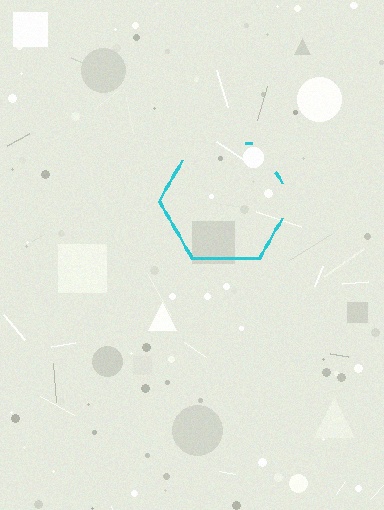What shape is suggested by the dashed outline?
The dashed outline suggests a hexagon.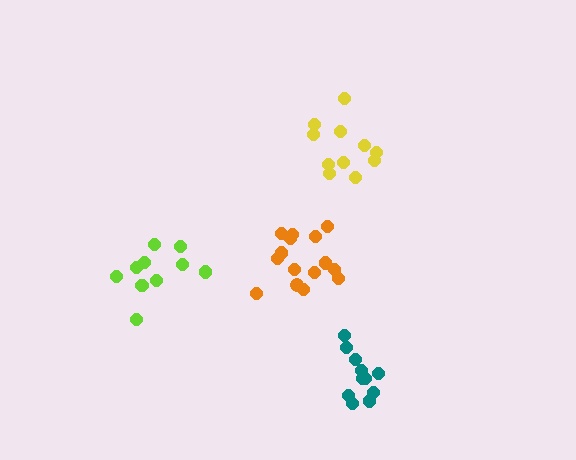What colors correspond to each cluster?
The clusters are colored: orange, lime, yellow, teal.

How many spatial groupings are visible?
There are 4 spatial groupings.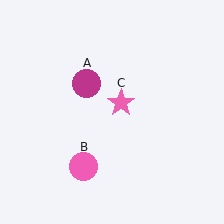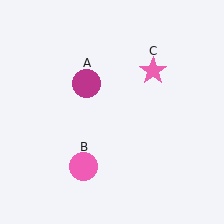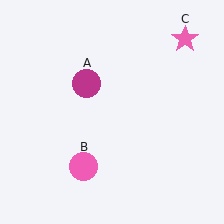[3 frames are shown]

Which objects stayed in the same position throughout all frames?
Magenta circle (object A) and pink circle (object B) remained stationary.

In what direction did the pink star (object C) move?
The pink star (object C) moved up and to the right.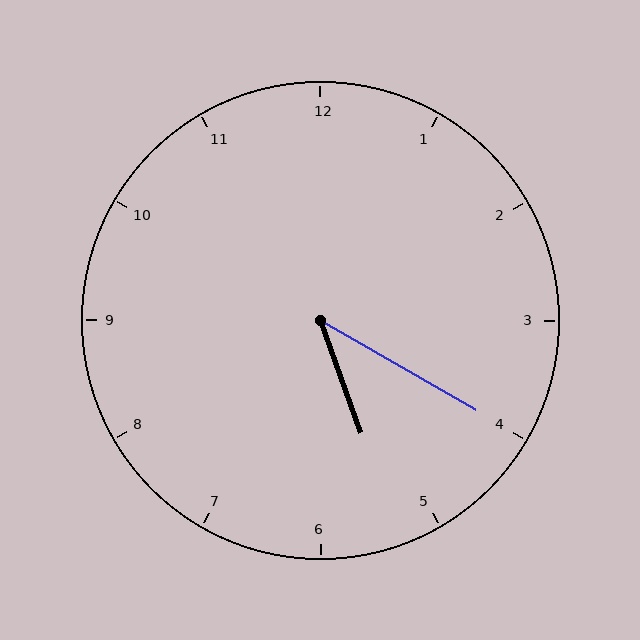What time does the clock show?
5:20.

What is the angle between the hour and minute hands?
Approximately 40 degrees.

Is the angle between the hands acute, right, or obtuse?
It is acute.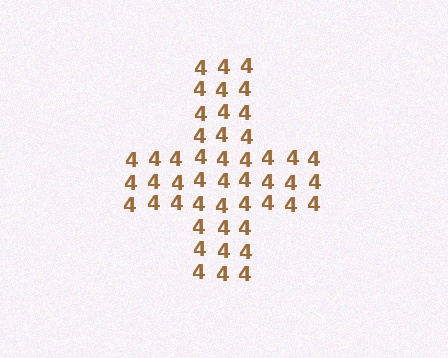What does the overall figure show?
The overall figure shows a cross.